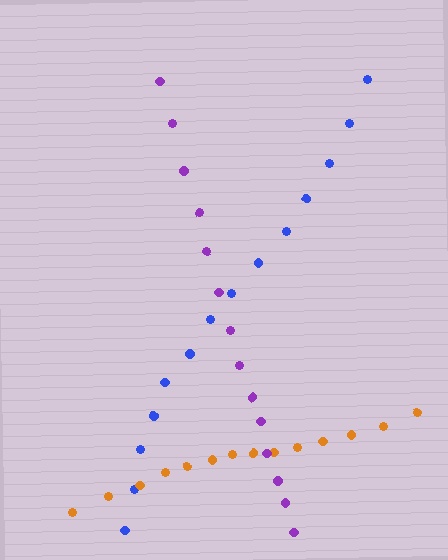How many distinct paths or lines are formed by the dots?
There are 3 distinct paths.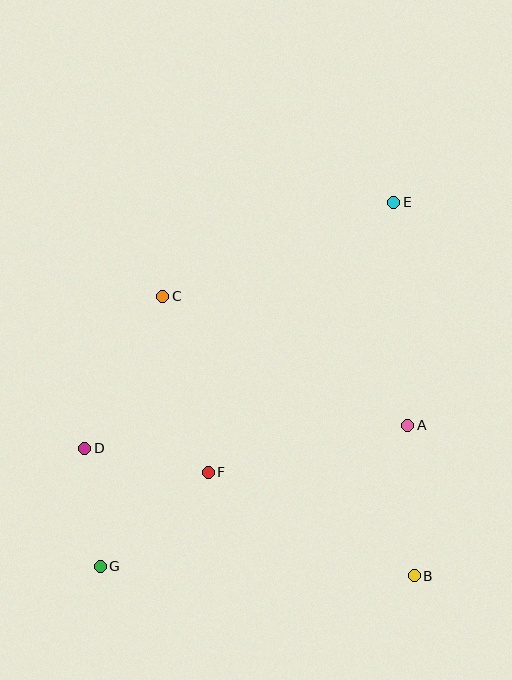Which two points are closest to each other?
Points D and G are closest to each other.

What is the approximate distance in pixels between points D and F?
The distance between D and F is approximately 126 pixels.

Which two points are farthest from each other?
Points E and G are farthest from each other.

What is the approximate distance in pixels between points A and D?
The distance between A and D is approximately 324 pixels.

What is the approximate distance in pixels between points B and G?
The distance between B and G is approximately 314 pixels.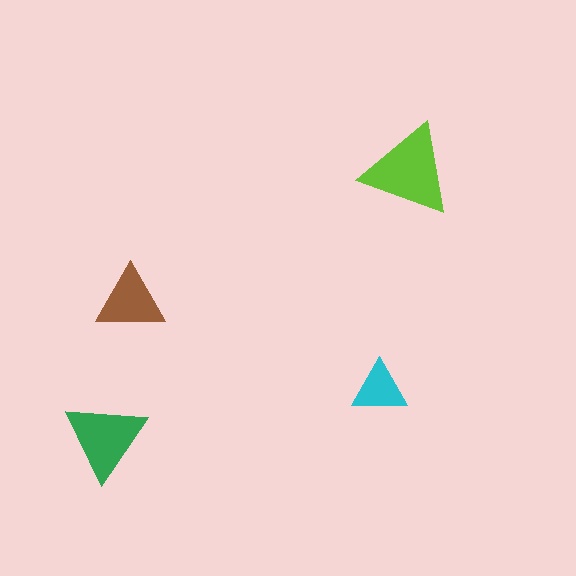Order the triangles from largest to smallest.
the lime one, the green one, the brown one, the cyan one.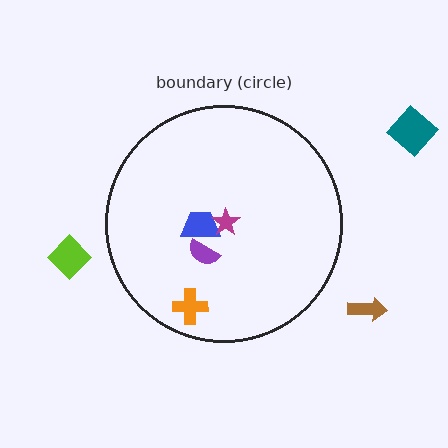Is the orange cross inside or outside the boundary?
Inside.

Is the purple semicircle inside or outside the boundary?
Inside.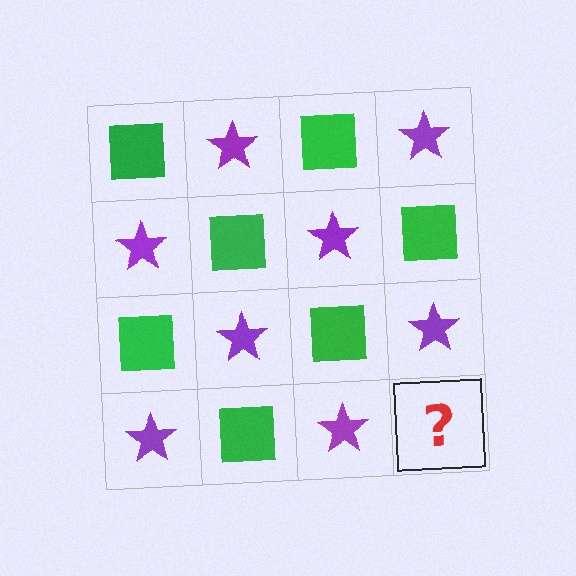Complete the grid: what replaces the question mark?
The question mark should be replaced with a green square.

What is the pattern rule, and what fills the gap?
The rule is that it alternates green square and purple star in a checkerboard pattern. The gap should be filled with a green square.